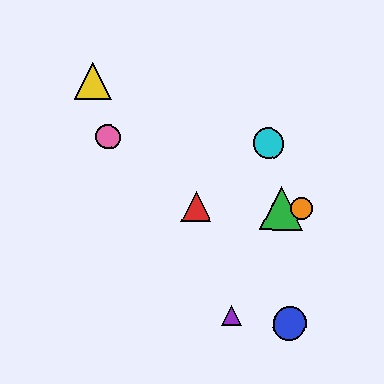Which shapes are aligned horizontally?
The red triangle, the green triangle, the orange circle are aligned horizontally.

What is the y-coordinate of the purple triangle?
The purple triangle is at y≈315.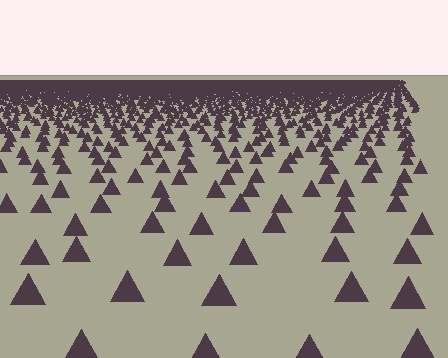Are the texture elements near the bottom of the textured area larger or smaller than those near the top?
Larger. Near the bottom, elements are closer to the viewer and appear at a bigger on-screen size.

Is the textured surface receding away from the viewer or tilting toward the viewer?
The surface is receding away from the viewer. Texture elements get smaller and denser toward the top.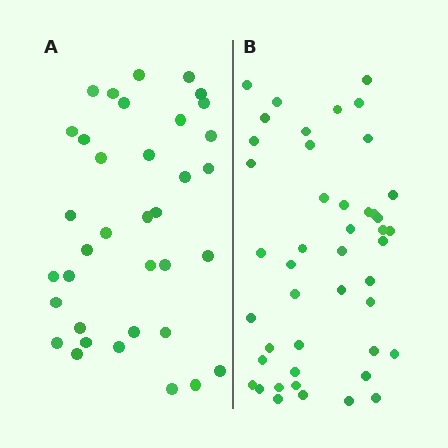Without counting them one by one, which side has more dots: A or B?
Region B (the right region) has more dots.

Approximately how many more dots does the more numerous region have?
Region B has roughly 8 or so more dots than region A.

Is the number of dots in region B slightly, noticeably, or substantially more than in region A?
Region B has noticeably more, but not dramatically so. The ratio is roughly 1.2 to 1.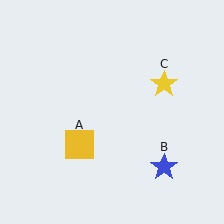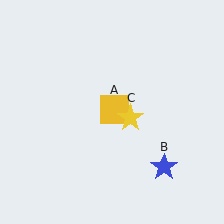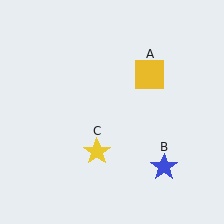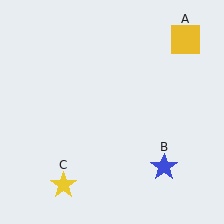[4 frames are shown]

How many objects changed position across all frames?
2 objects changed position: yellow square (object A), yellow star (object C).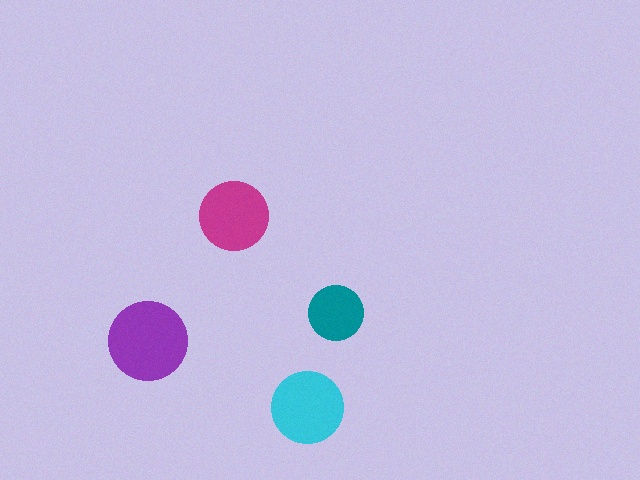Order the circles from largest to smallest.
the purple one, the cyan one, the magenta one, the teal one.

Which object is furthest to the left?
The purple circle is leftmost.